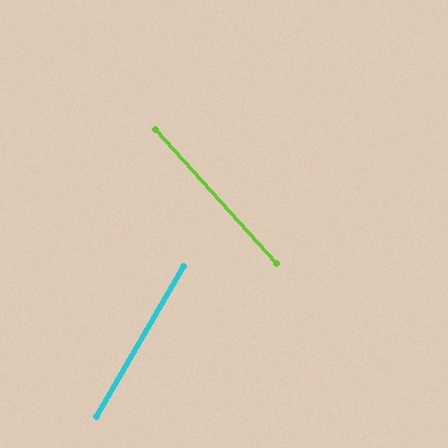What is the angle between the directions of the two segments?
Approximately 72 degrees.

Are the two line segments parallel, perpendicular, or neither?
Neither parallel nor perpendicular — they differ by about 72°.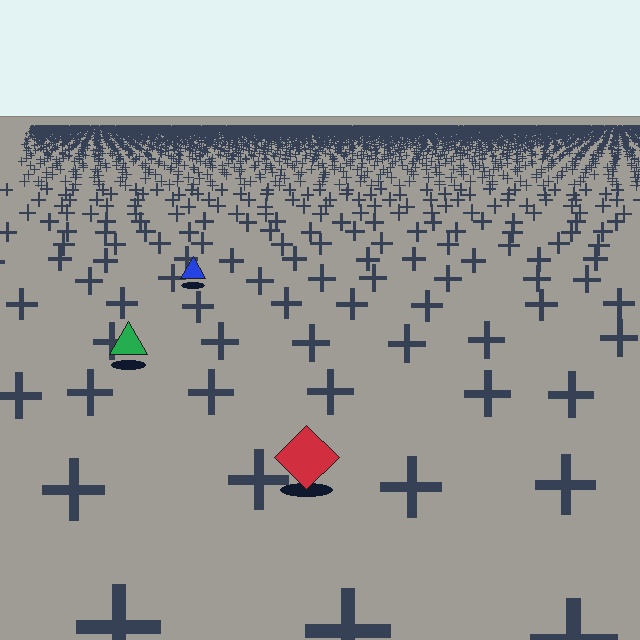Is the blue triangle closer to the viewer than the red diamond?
No. The red diamond is closer — you can tell from the texture gradient: the ground texture is coarser near it.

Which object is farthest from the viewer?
The blue triangle is farthest from the viewer. It appears smaller and the ground texture around it is denser.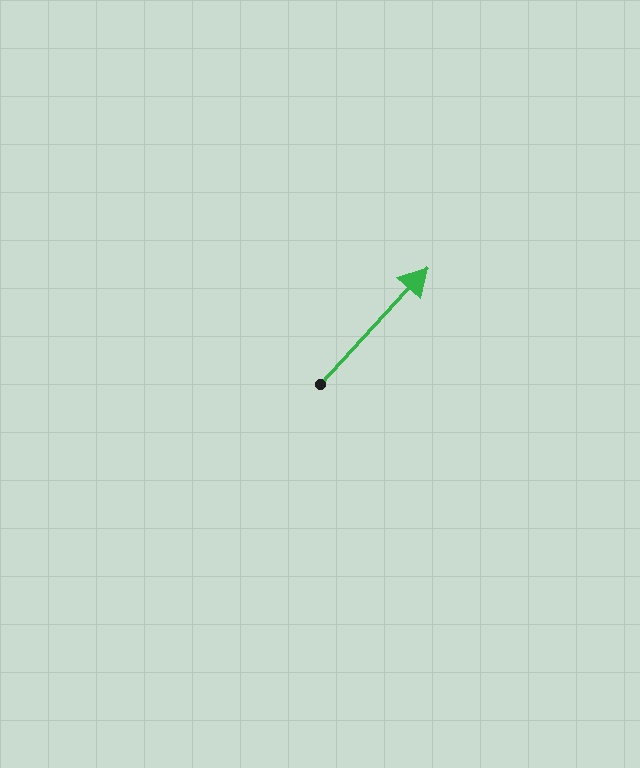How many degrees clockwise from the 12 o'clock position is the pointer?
Approximately 43 degrees.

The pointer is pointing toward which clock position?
Roughly 1 o'clock.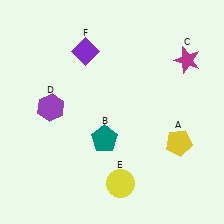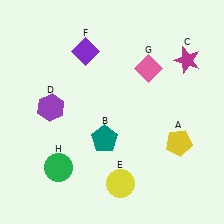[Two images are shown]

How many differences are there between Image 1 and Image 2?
There are 2 differences between the two images.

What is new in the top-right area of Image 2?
A pink diamond (G) was added in the top-right area of Image 2.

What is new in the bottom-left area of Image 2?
A green circle (H) was added in the bottom-left area of Image 2.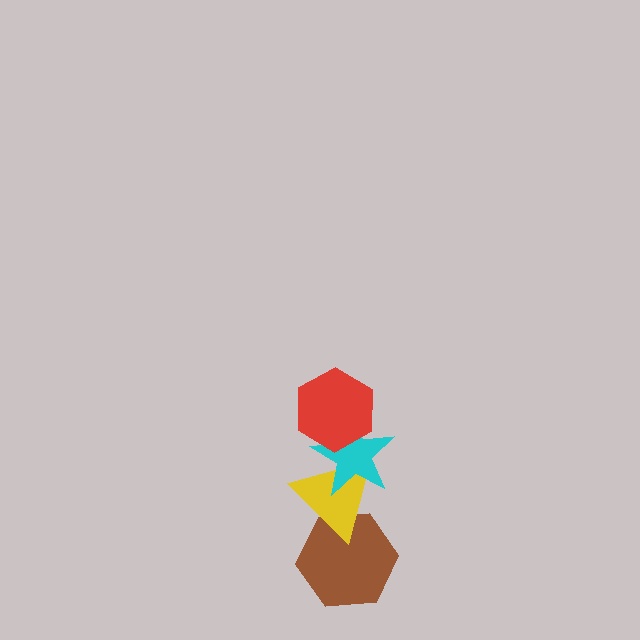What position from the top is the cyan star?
The cyan star is 2nd from the top.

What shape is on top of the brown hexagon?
The yellow triangle is on top of the brown hexagon.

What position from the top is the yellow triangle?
The yellow triangle is 3rd from the top.